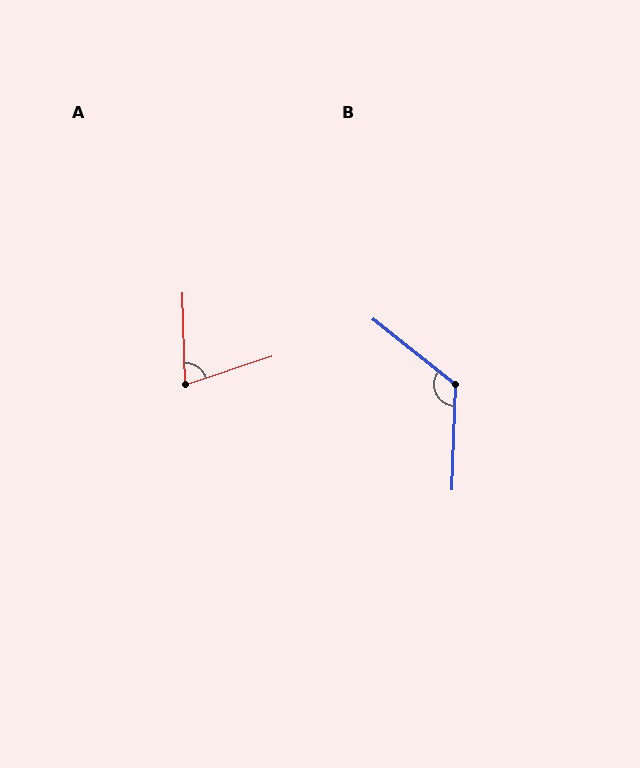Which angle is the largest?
B, at approximately 126 degrees.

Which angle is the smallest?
A, at approximately 74 degrees.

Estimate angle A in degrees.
Approximately 74 degrees.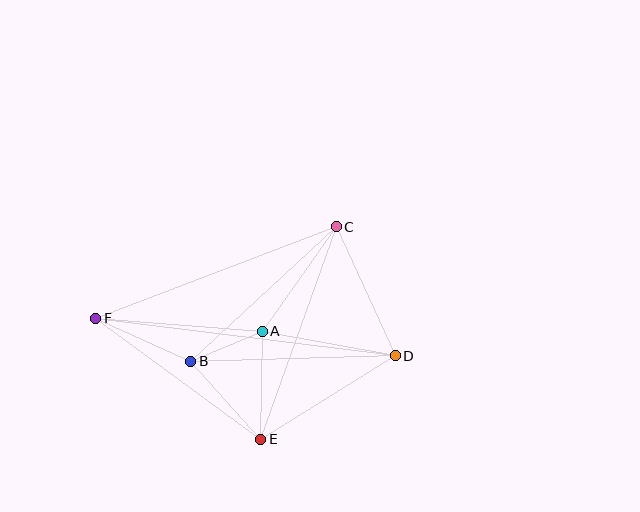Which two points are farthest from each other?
Points D and F are farthest from each other.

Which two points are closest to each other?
Points A and B are closest to each other.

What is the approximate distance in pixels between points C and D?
The distance between C and D is approximately 142 pixels.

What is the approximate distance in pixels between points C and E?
The distance between C and E is approximately 226 pixels.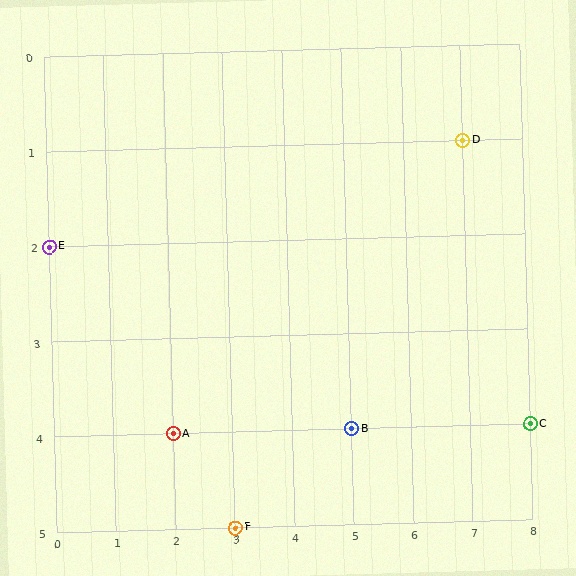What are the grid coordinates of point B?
Point B is at grid coordinates (5, 4).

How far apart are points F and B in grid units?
Points F and B are 2 columns and 1 row apart (about 2.2 grid units diagonally).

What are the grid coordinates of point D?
Point D is at grid coordinates (7, 1).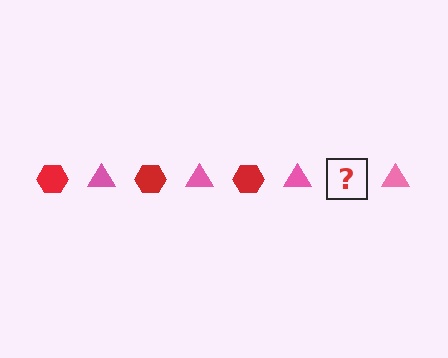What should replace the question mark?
The question mark should be replaced with a red hexagon.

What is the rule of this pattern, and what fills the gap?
The rule is that the pattern alternates between red hexagon and pink triangle. The gap should be filled with a red hexagon.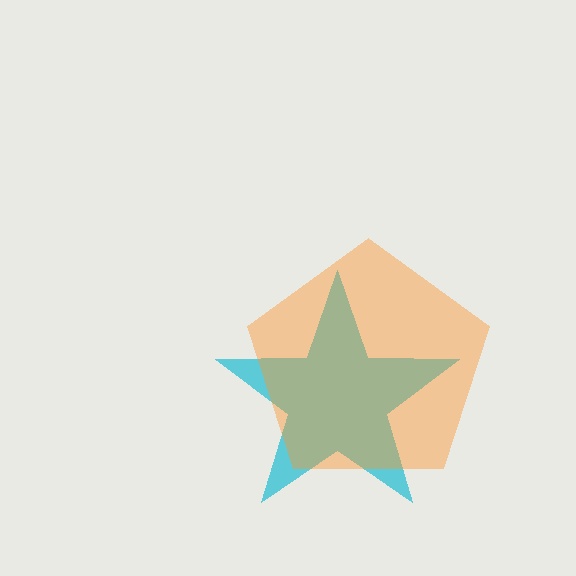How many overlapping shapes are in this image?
There are 2 overlapping shapes in the image.